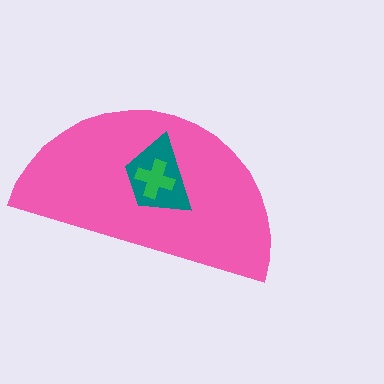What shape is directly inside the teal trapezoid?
The green cross.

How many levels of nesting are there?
3.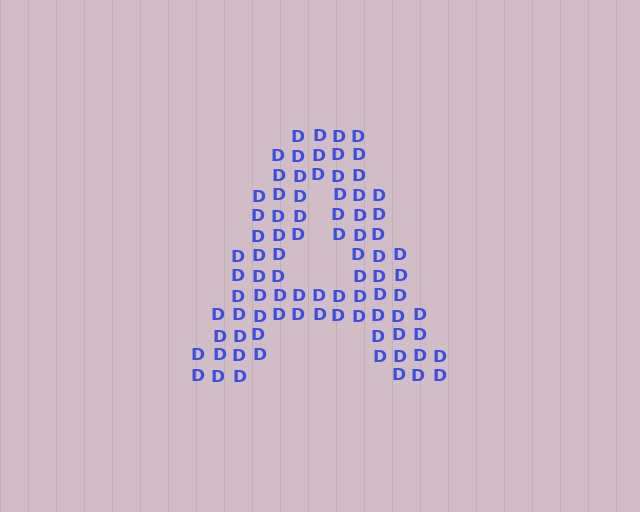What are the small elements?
The small elements are letter D's.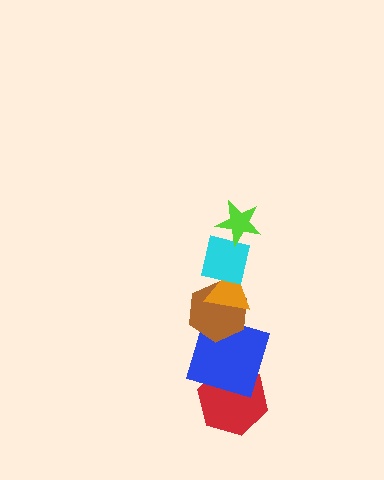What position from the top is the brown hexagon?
The brown hexagon is 4th from the top.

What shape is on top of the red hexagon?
The blue square is on top of the red hexagon.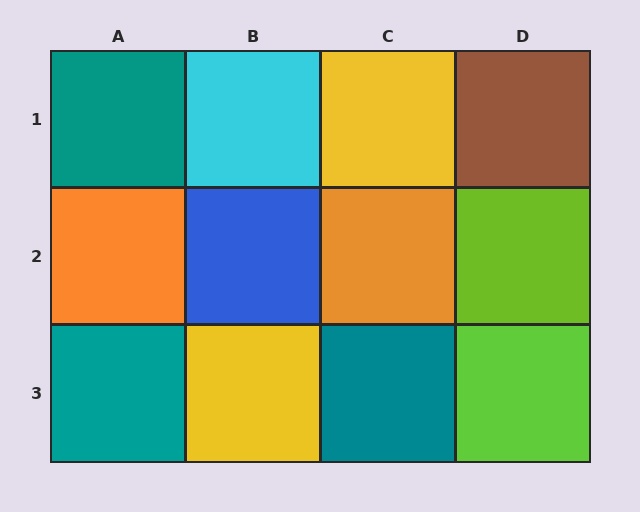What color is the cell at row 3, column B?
Yellow.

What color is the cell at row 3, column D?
Lime.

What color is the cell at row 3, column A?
Teal.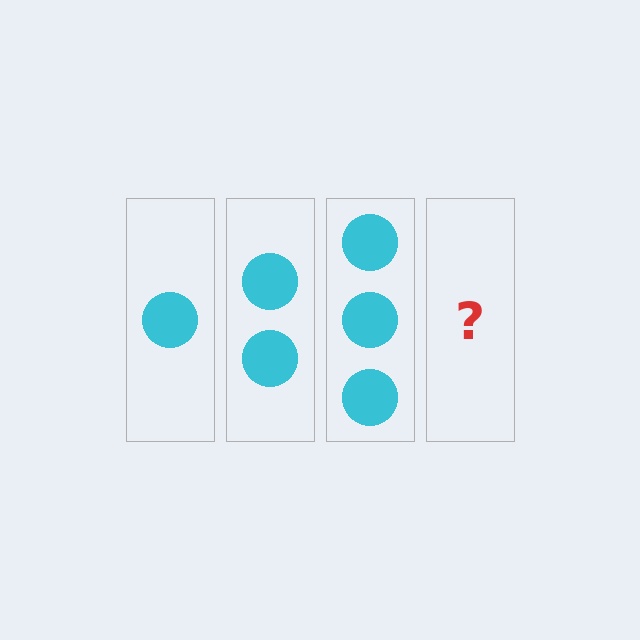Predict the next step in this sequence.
The next step is 4 circles.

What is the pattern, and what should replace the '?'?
The pattern is that each step adds one more circle. The '?' should be 4 circles.